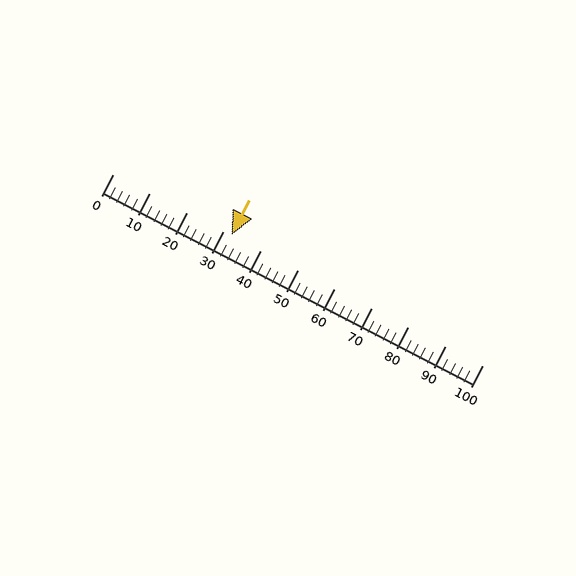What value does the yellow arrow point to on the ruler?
The yellow arrow points to approximately 32.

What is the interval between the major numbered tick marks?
The major tick marks are spaced 10 units apart.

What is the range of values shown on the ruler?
The ruler shows values from 0 to 100.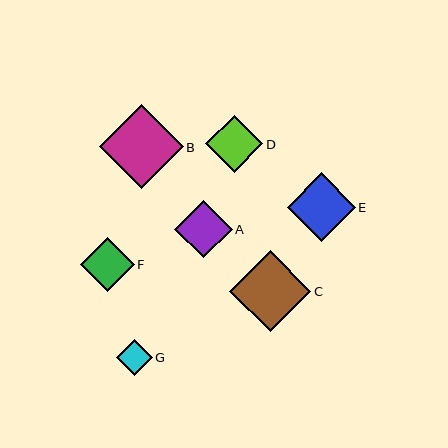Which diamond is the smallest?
Diamond G is the smallest with a size of approximately 36 pixels.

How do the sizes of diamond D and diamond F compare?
Diamond D and diamond F are approximately the same size.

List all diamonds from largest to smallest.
From largest to smallest: B, C, E, A, D, F, G.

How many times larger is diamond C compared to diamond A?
Diamond C is approximately 1.4 times the size of diamond A.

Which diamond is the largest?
Diamond B is the largest with a size of approximately 84 pixels.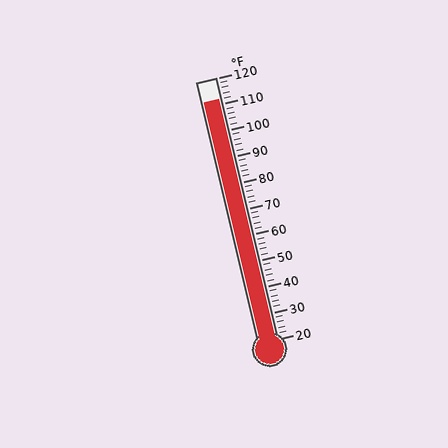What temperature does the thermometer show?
The thermometer shows approximately 112°F.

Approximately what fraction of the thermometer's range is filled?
The thermometer is filled to approximately 90% of its range.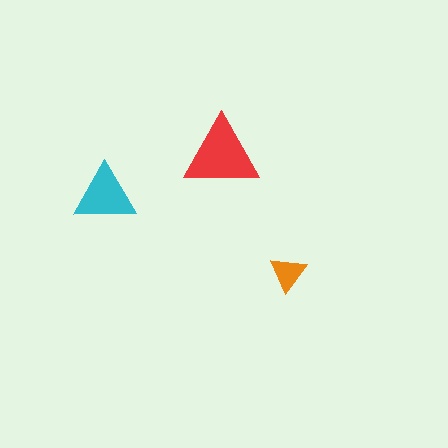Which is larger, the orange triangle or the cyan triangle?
The cyan one.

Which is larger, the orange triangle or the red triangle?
The red one.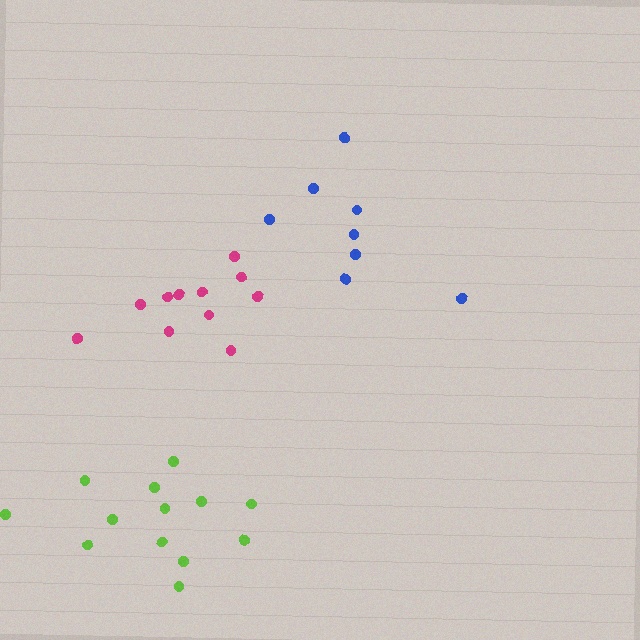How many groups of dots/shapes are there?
There are 3 groups.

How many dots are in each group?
Group 1: 11 dots, Group 2: 8 dots, Group 3: 13 dots (32 total).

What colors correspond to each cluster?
The clusters are colored: magenta, blue, lime.